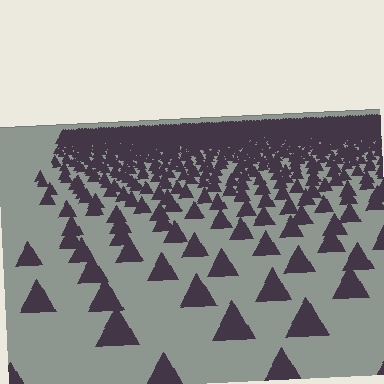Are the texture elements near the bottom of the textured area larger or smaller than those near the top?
Larger. Near the bottom, elements are closer to the viewer and appear at a bigger on-screen size.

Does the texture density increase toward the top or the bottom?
Density increases toward the top.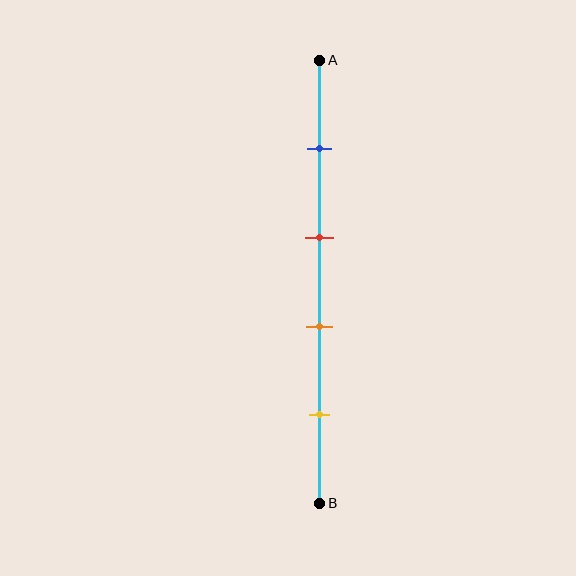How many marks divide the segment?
There are 4 marks dividing the segment.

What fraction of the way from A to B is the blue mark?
The blue mark is approximately 20% (0.2) of the way from A to B.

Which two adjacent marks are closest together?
The red and orange marks are the closest adjacent pair.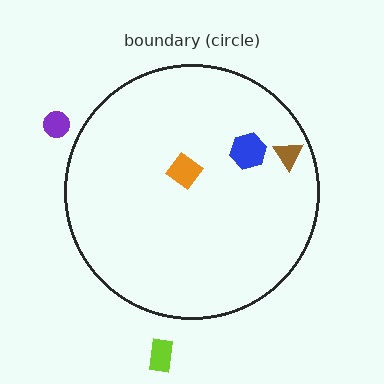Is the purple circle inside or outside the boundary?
Outside.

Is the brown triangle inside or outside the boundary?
Inside.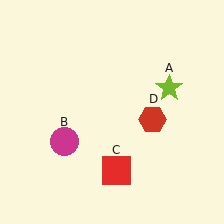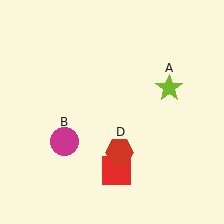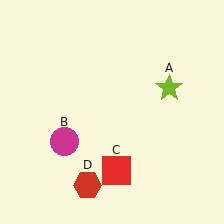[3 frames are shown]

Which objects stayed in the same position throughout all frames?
Lime star (object A) and magenta circle (object B) and red square (object C) remained stationary.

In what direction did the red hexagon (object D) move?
The red hexagon (object D) moved down and to the left.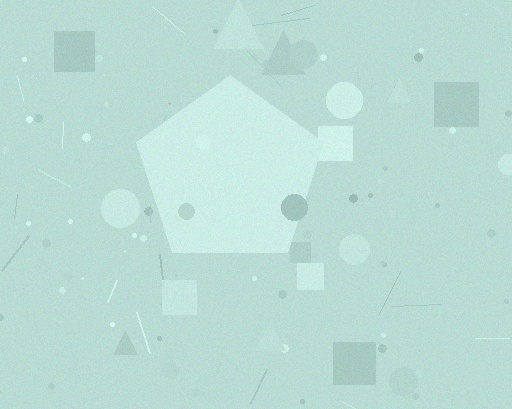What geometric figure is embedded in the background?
A pentagon is embedded in the background.